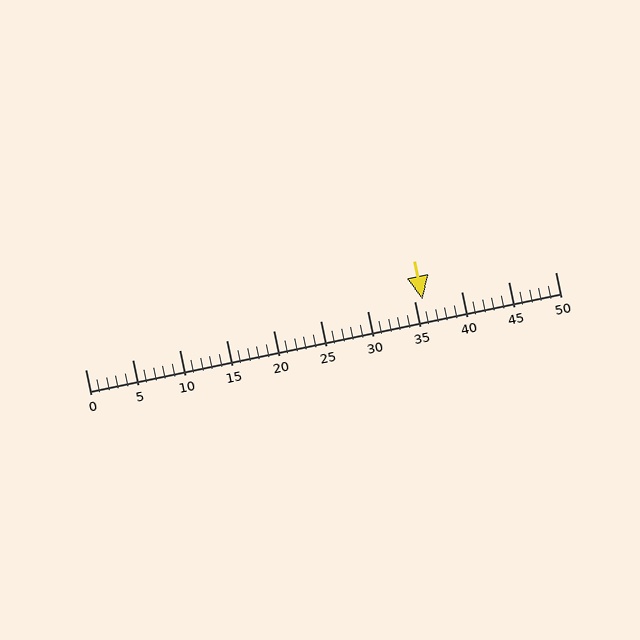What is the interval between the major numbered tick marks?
The major tick marks are spaced 5 units apart.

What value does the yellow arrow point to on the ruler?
The yellow arrow points to approximately 36.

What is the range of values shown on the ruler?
The ruler shows values from 0 to 50.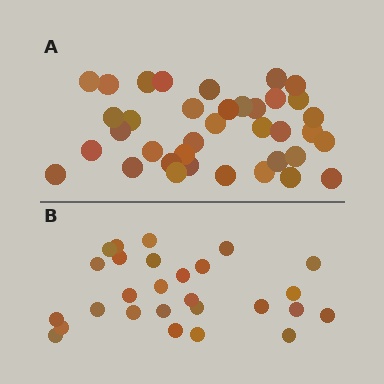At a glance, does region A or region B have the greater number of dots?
Region A (the top region) has more dots.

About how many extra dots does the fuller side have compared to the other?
Region A has roughly 10 or so more dots than region B.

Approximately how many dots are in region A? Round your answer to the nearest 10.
About 40 dots. (The exact count is 37, which rounds to 40.)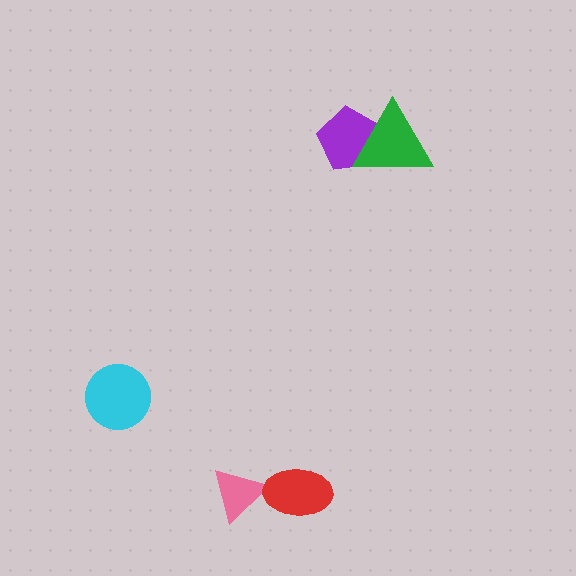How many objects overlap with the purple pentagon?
1 object overlaps with the purple pentagon.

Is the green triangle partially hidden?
No, no other shape covers it.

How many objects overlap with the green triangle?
1 object overlaps with the green triangle.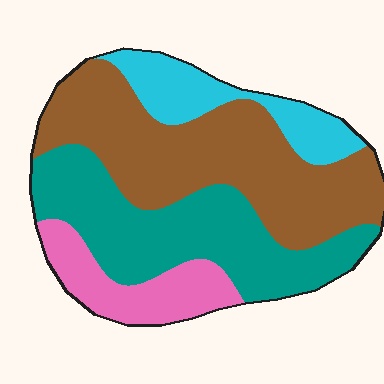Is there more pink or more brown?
Brown.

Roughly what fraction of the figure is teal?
Teal covers about 30% of the figure.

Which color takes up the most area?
Brown, at roughly 40%.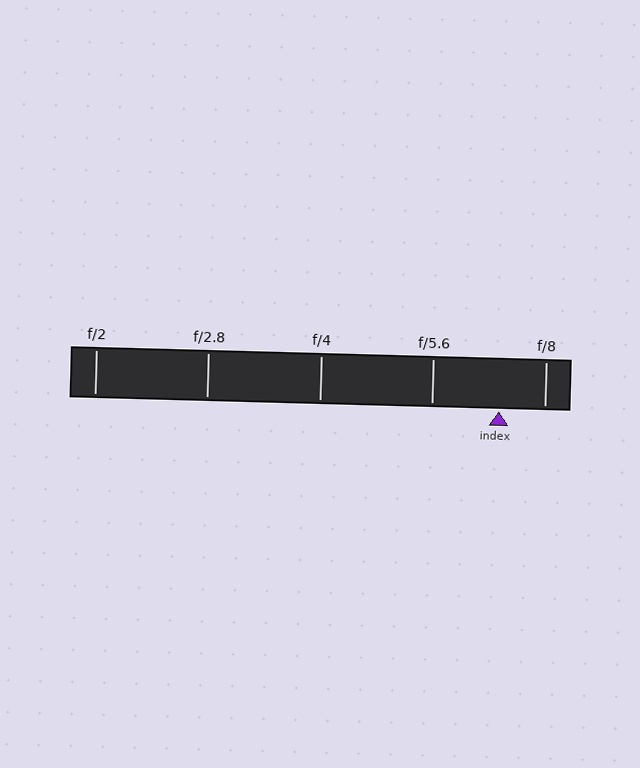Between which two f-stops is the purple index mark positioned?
The index mark is between f/5.6 and f/8.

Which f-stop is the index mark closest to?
The index mark is closest to f/8.